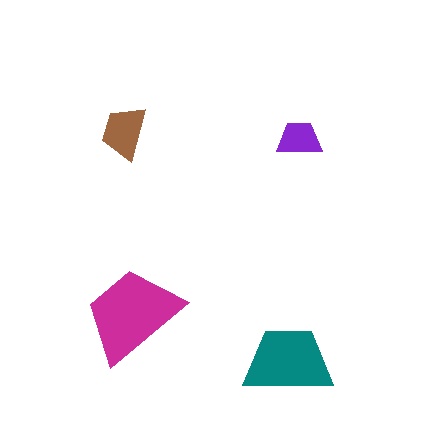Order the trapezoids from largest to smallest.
the magenta one, the teal one, the brown one, the purple one.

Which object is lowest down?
The teal trapezoid is bottommost.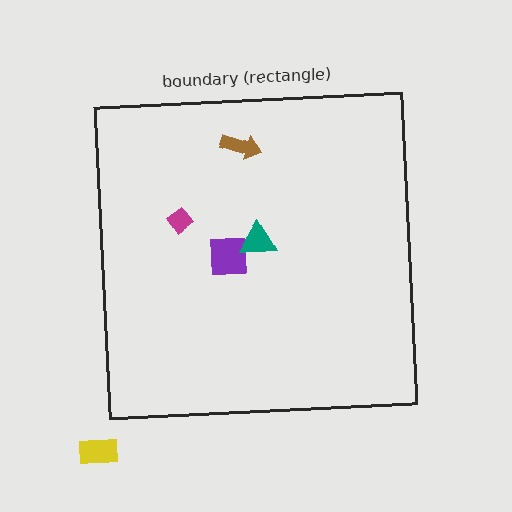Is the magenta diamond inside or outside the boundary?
Inside.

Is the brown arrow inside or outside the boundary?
Inside.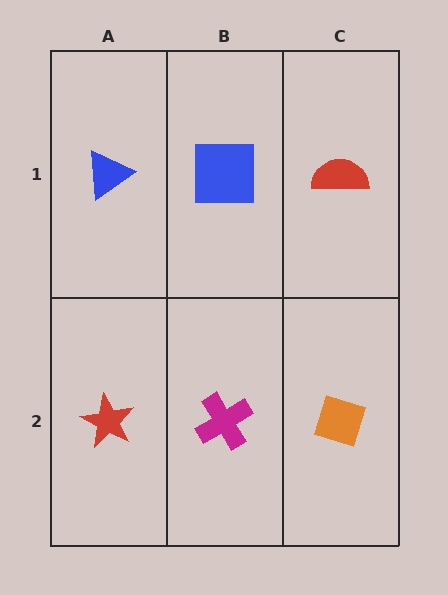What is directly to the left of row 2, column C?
A magenta cross.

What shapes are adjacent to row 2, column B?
A blue square (row 1, column B), a red star (row 2, column A), an orange diamond (row 2, column C).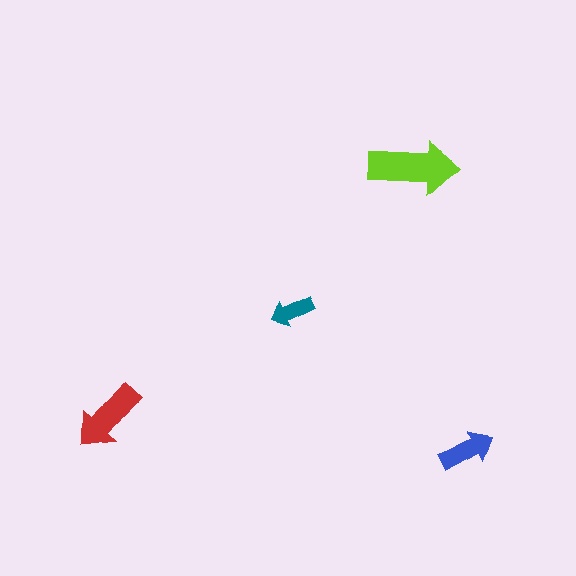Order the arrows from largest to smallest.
the lime one, the red one, the blue one, the teal one.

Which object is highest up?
The lime arrow is topmost.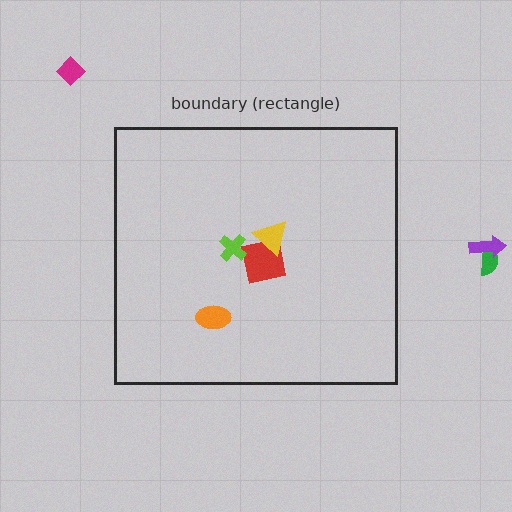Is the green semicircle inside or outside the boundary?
Outside.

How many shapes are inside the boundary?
4 inside, 3 outside.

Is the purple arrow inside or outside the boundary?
Outside.